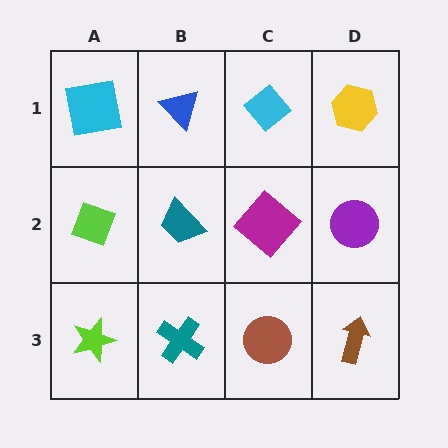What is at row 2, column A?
A lime diamond.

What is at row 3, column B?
A teal cross.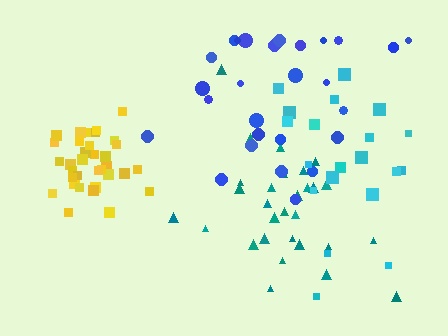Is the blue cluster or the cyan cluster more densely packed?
Cyan.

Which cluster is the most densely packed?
Yellow.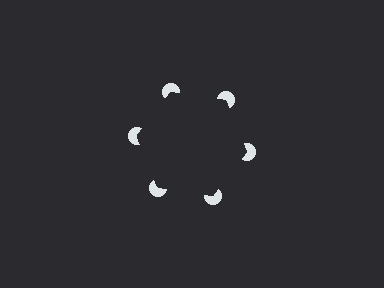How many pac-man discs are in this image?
There are 6 — one at each vertex of the illusory hexagon.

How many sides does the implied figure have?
6 sides.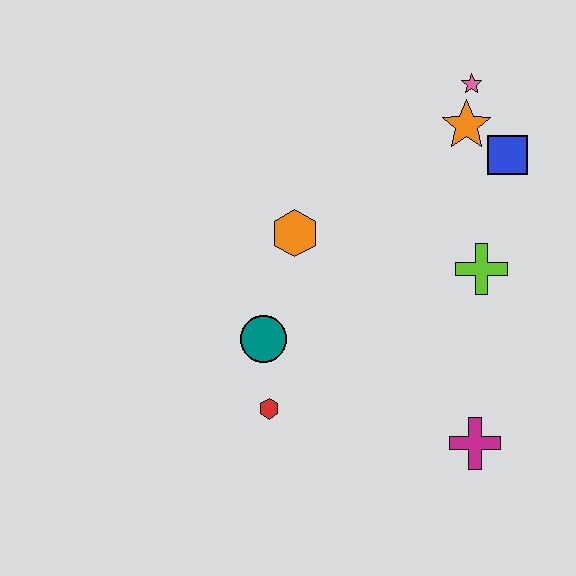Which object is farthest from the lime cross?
The red hexagon is farthest from the lime cross.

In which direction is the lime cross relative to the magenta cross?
The lime cross is above the magenta cross.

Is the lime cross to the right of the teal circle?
Yes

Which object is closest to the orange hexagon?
The teal circle is closest to the orange hexagon.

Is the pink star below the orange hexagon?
No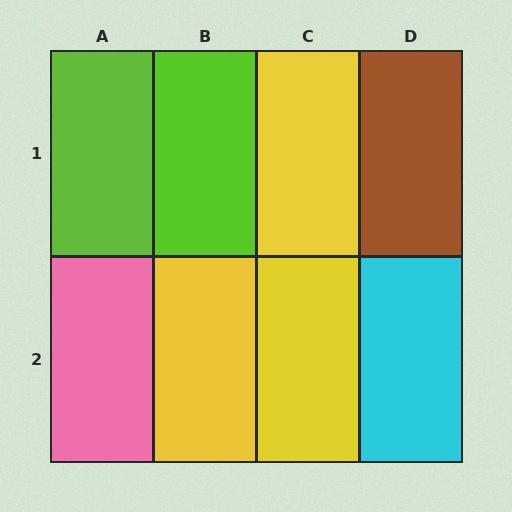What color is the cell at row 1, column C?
Yellow.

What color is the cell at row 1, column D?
Brown.